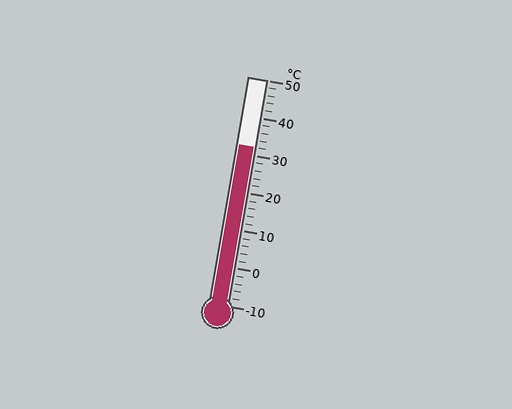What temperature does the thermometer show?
The thermometer shows approximately 32°C.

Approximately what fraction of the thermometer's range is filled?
The thermometer is filled to approximately 70% of its range.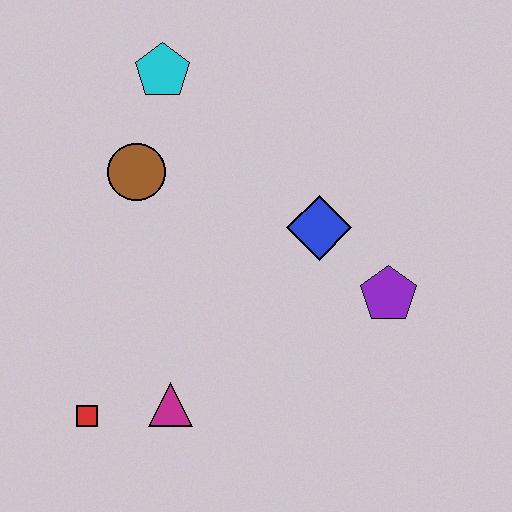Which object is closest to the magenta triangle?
The red square is closest to the magenta triangle.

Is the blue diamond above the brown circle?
No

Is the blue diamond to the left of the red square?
No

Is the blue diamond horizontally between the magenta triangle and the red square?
No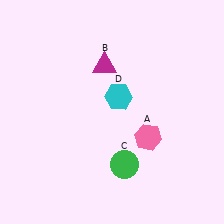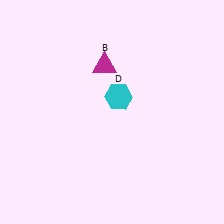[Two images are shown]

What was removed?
The pink hexagon (A), the green circle (C) were removed in Image 2.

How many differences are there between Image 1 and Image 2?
There are 2 differences between the two images.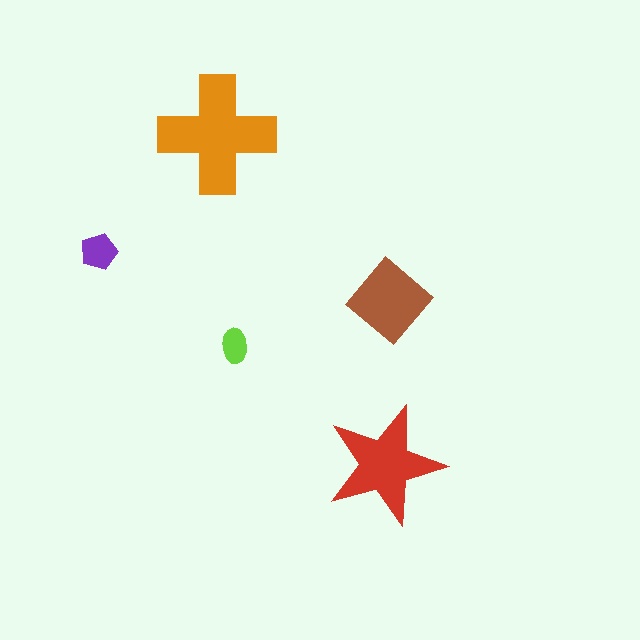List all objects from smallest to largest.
The lime ellipse, the purple pentagon, the brown diamond, the red star, the orange cross.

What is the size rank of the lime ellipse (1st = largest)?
5th.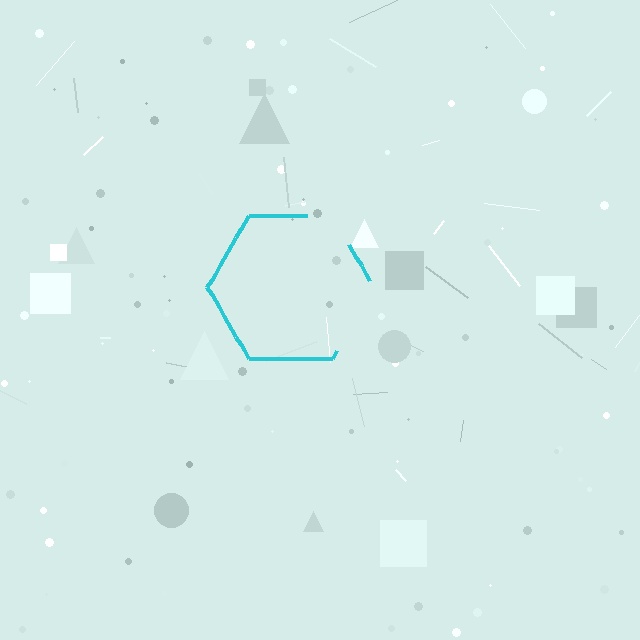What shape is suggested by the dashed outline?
The dashed outline suggests a hexagon.